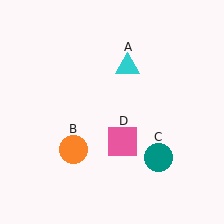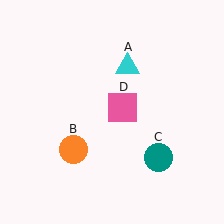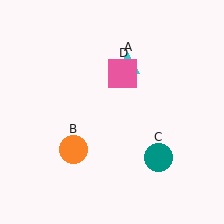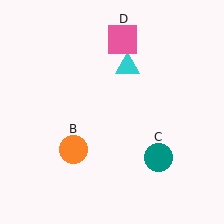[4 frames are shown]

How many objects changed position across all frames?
1 object changed position: pink square (object D).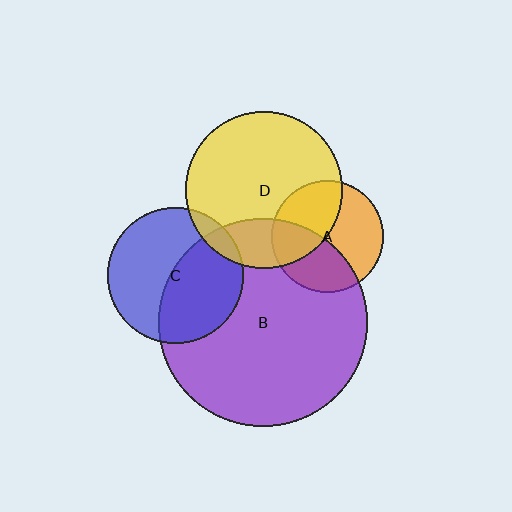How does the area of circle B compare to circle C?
Approximately 2.3 times.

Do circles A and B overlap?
Yes.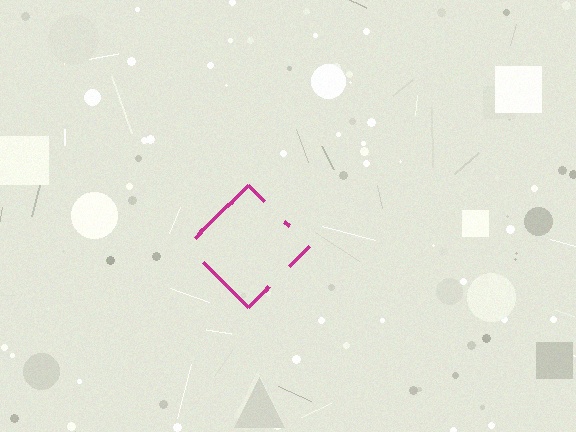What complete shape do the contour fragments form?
The contour fragments form a diamond.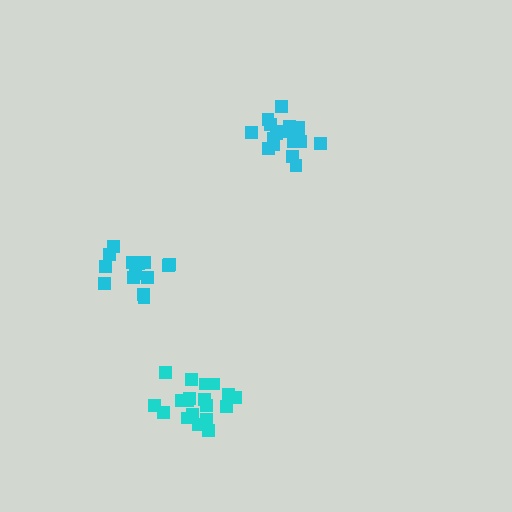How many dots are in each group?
Group 1: 14 dots, Group 2: 19 dots, Group 3: 20 dots (53 total).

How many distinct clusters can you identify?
There are 3 distinct clusters.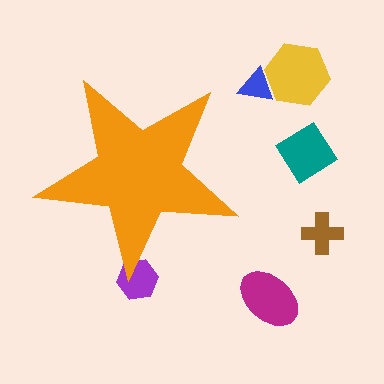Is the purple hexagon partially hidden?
Yes, the purple hexagon is partially hidden behind the orange star.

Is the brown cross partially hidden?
No, the brown cross is fully visible.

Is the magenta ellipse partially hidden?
No, the magenta ellipse is fully visible.